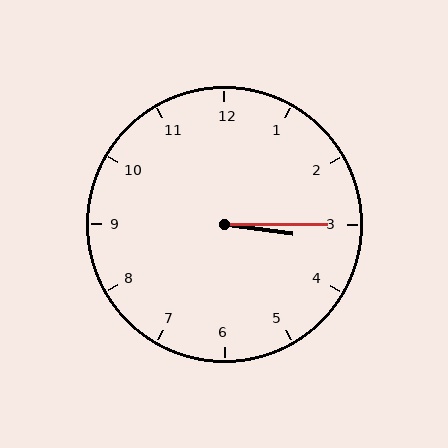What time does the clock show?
3:15.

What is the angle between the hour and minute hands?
Approximately 8 degrees.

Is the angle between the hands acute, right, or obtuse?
It is acute.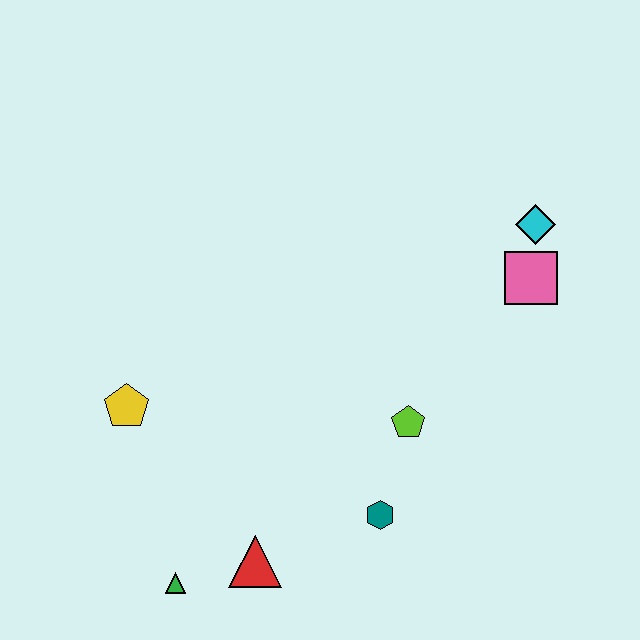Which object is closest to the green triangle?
The red triangle is closest to the green triangle.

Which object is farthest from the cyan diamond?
The green triangle is farthest from the cyan diamond.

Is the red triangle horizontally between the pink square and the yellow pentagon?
Yes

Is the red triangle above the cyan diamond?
No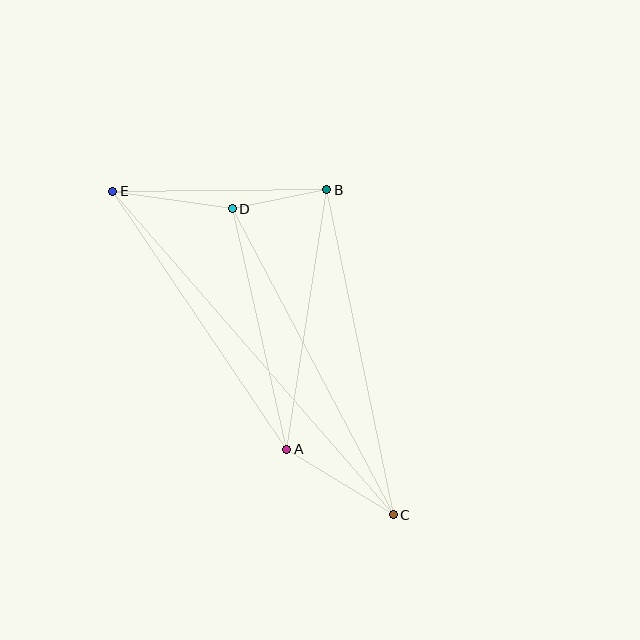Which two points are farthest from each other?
Points C and E are farthest from each other.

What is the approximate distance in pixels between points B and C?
The distance between B and C is approximately 331 pixels.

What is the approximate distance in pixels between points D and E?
The distance between D and E is approximately 121 pixels.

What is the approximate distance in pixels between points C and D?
The distance between C and D is approximately 346 pixels.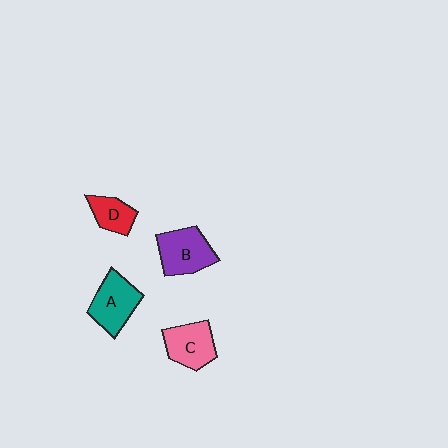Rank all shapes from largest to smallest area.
From largest to smallest: B (purple), A (teal), C (pink), D (red).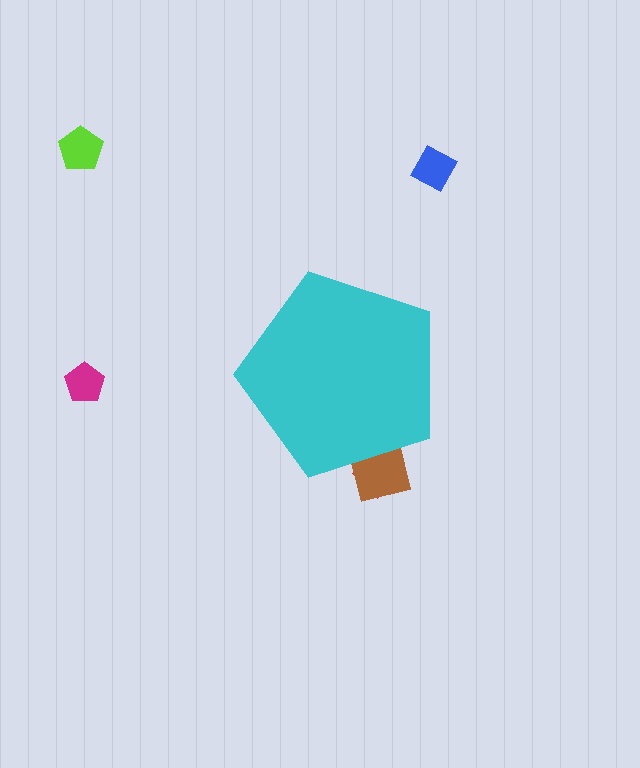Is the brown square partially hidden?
Yes, the brown square is partially hidden behind the cyan pentagon.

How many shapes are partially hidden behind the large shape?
2 shapes are partially hidden.